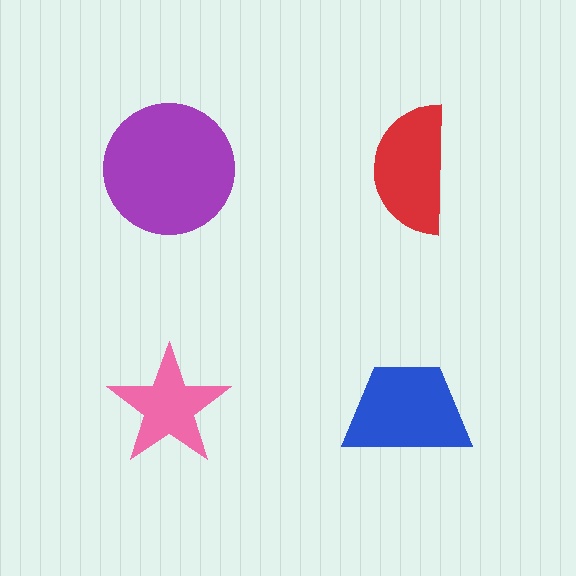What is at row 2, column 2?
A blue trapezoid.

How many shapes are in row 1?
2 shapes.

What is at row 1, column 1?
A purple circle.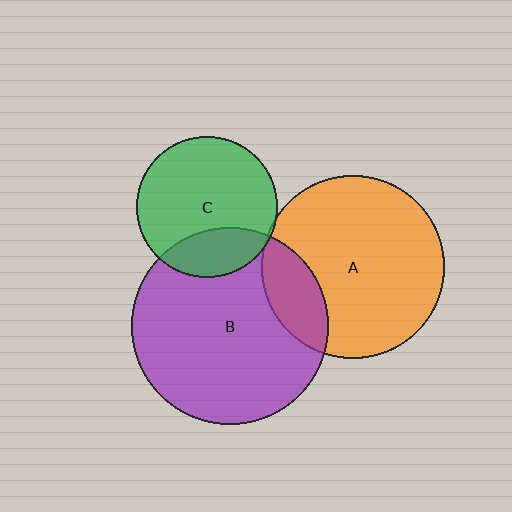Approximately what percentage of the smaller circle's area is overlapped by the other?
Approximately 25%.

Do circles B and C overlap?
Yes.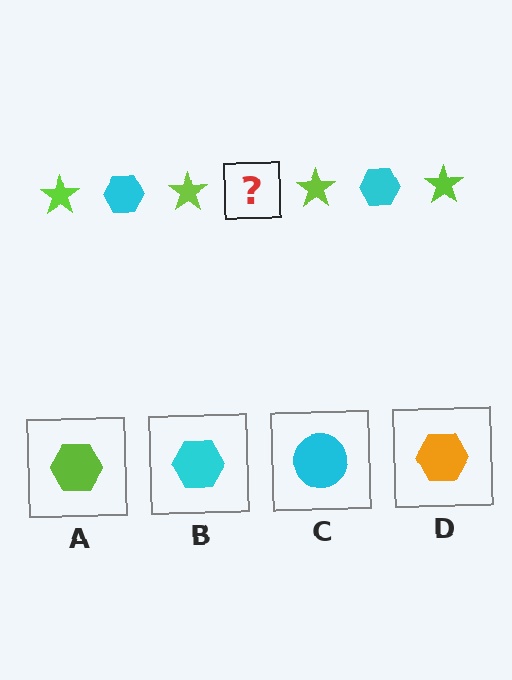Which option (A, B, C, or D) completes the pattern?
B.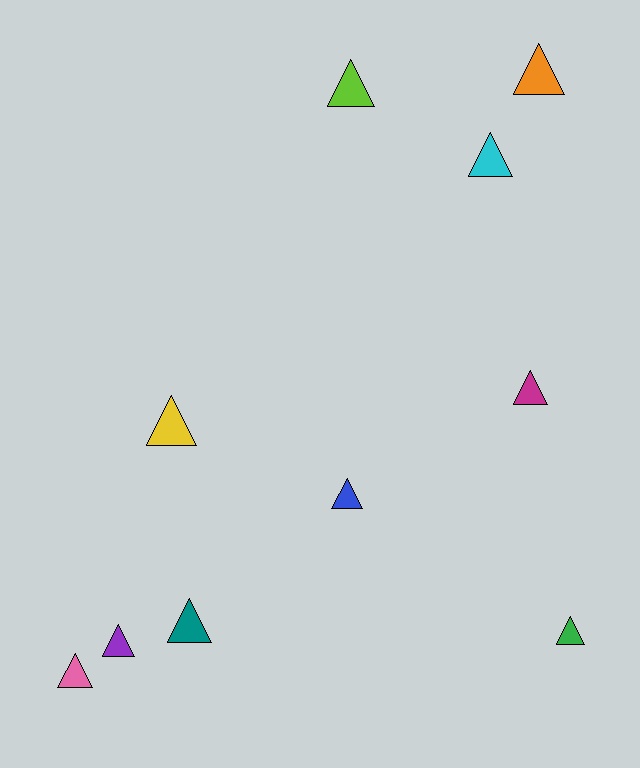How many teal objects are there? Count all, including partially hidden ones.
There is 1 teal object.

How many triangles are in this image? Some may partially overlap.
There are 10 triangles.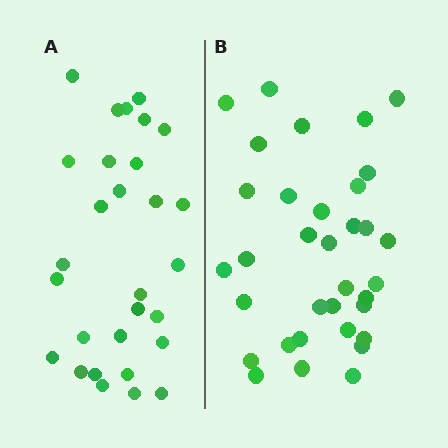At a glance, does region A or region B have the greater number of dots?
Region B (the right region) has more dots.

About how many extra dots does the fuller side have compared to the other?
Region B has about 5 more dots than region A.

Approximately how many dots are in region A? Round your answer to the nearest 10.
About 30 dots. (The exact count is 29, which rounds to 30.)